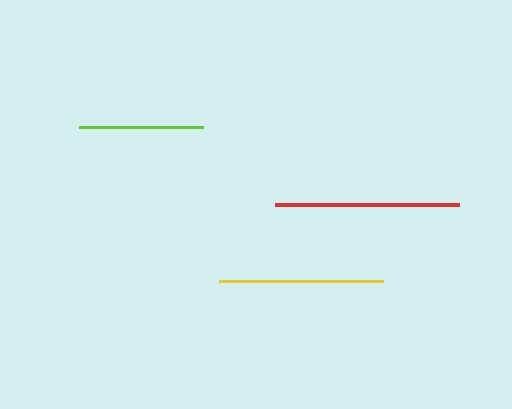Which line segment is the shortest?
The lime line is the shortest at approximately 124 pixels.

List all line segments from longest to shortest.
From longest to shortest: red, yellow, lime.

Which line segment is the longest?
The red line is the longest at approximately 185 pixels.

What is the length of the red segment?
The red segment is approximately 185 pixels long.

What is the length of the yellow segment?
The yellow segment is approximately 164 pixels long.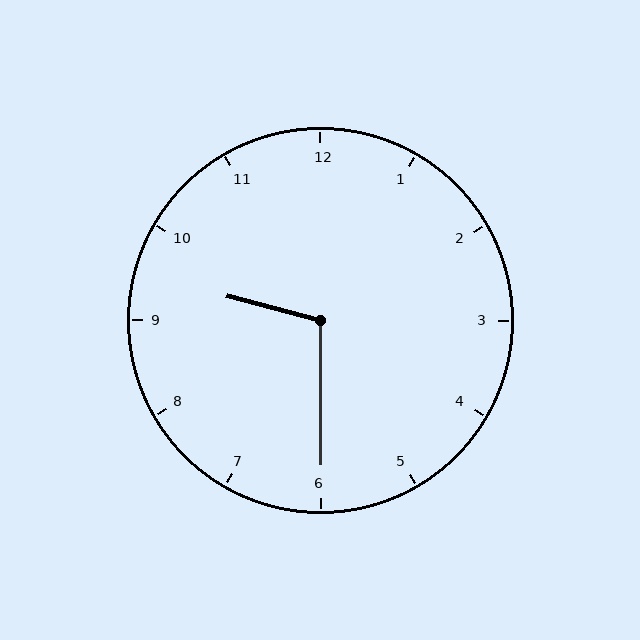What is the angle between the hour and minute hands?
Approximately 105 degrees.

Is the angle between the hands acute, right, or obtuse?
It is obtuse.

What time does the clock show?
9:30.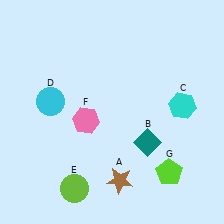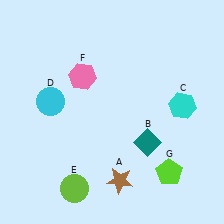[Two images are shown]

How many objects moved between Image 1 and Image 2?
1 object moved between the two images.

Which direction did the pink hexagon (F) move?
The pink hexagon (F) moved up.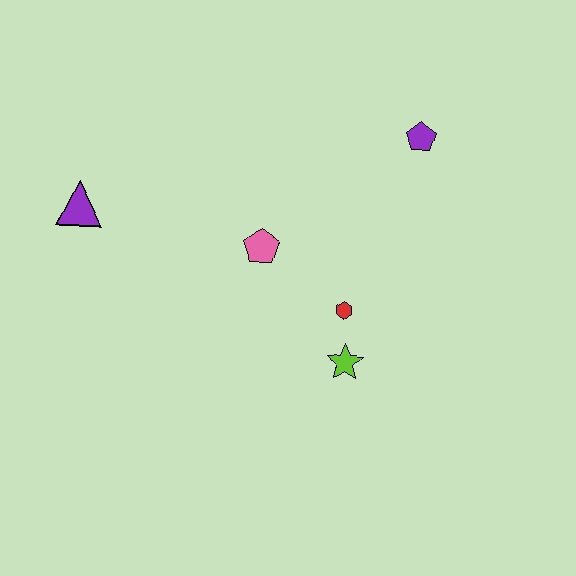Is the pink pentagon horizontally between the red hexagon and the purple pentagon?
No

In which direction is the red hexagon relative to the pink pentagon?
The red hexagon is to the right of the pink pentagon.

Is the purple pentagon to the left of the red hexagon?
No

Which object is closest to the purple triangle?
The pink pentagon is closest to the purple triangle.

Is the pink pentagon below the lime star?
No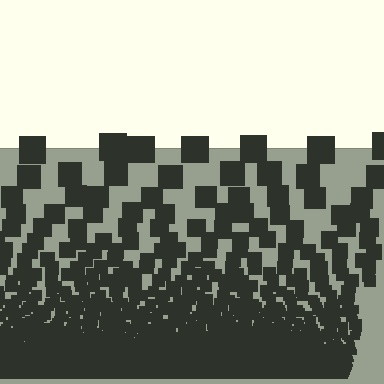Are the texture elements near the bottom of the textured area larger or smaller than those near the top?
Smaller. The gradient is inverted — elements near the bottom are smaller and denser.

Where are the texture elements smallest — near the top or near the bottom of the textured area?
Near the bottom.